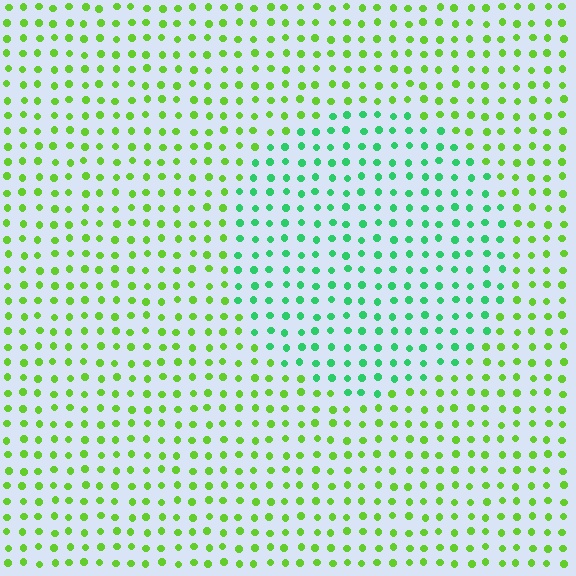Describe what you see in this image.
The image is filled with small lime elements in a uniform arrangement. A circle-shaped region is visible where the elements are tinted to a slightly different hue, forming a subtle color boundary.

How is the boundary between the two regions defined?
The boundary is defined purely by a slight shift in hue (about 43 degrees). Spacing, size, and orientation are identical on both sides.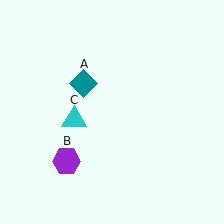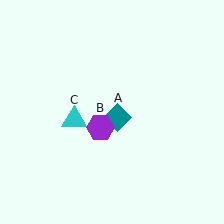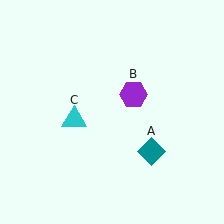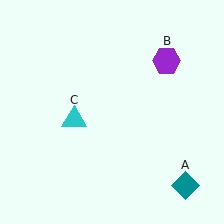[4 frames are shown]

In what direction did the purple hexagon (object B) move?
The purple hexagon (object B) moved up and to the right.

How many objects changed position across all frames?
2 objects changed position: teal diamond (object A), purple hexagon (object B).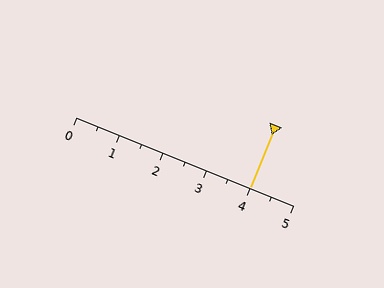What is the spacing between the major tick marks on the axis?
The major ticks are spaced 1 apart.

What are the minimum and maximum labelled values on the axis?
The axis runs from 0 to 5.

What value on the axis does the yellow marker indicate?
The marker indicates approximately 4.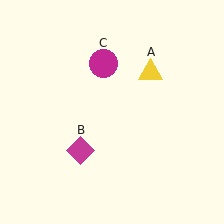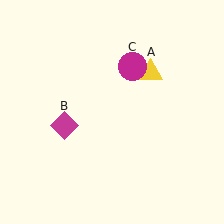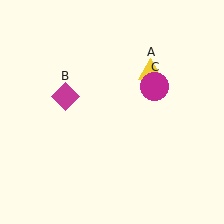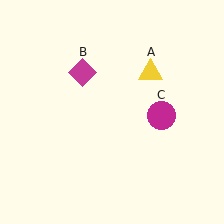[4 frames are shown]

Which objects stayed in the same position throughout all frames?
Yellow triangle (object A) remained stationary.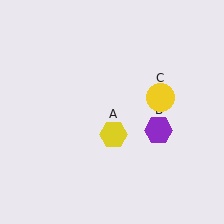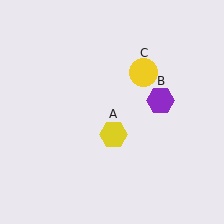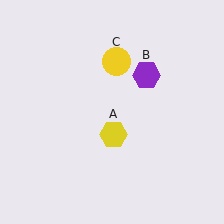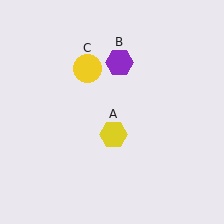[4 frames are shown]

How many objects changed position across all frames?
2 objects changed position: purple hexagon (object B), yellow circle (object C).